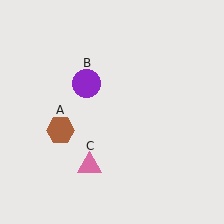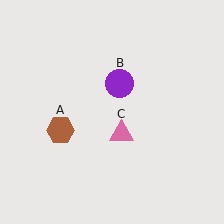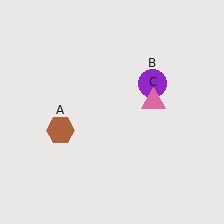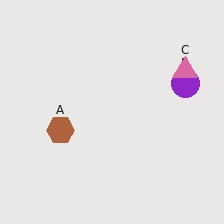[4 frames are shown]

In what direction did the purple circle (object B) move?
The purple circle (object B) moved right.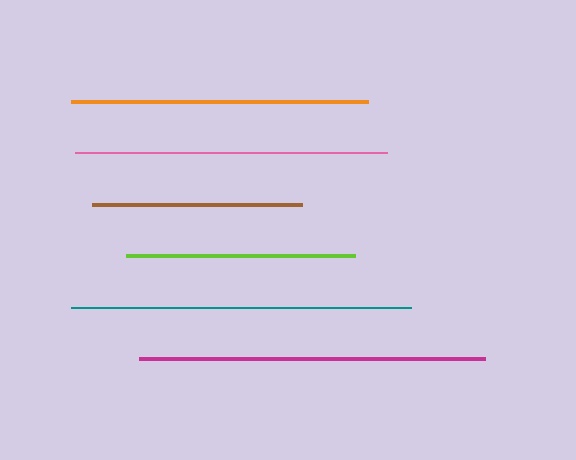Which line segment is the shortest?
The brown line is the shortest at approximately 210 pixels.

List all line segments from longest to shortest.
From longest to shortest: magenta, teal, pink, orange, lime, brown.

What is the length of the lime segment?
The lime segment is approximately 229 pixels long.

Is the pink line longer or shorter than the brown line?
The pink line is longer than the brown line.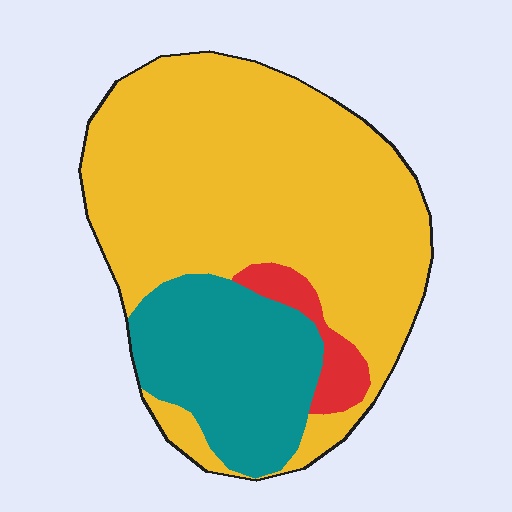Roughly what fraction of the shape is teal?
Teal covers 25% of the shape.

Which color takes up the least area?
Red, at roughly 5%.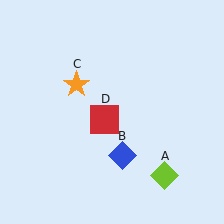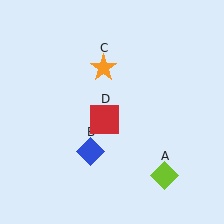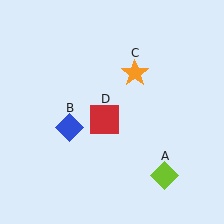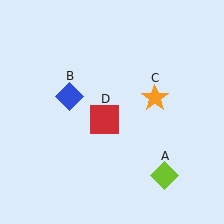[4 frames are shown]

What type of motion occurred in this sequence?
The blue diamond (object B), orange star (object C) rotated clockwise around the center of the scene.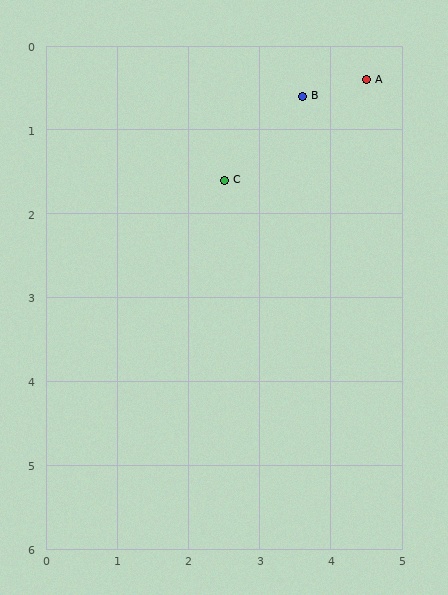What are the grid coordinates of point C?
Point C is at approximately (2.5, 1.6).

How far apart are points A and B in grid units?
Points A and B are about 0.9 grid units apart.